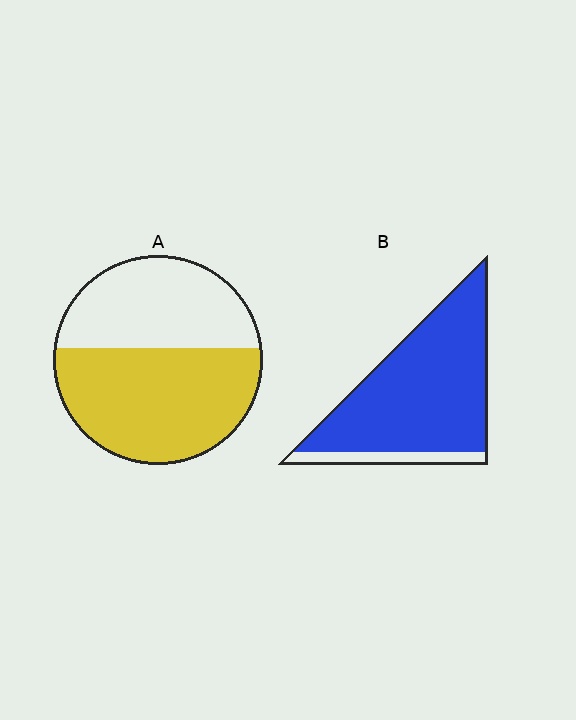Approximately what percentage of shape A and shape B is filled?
A is approximately 55% and B is approximately 90%.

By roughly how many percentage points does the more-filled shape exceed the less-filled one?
By roughly 30 percentage points (B over A).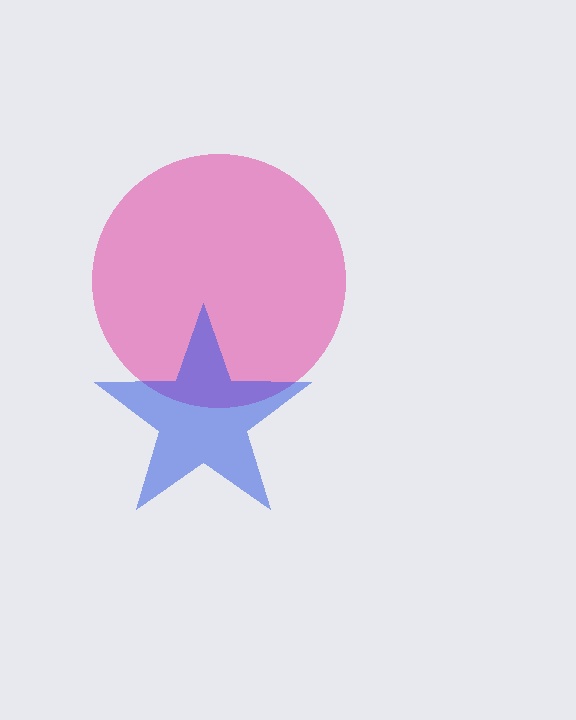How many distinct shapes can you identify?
There are 2 distinct shapes: a pink circle, a blue star.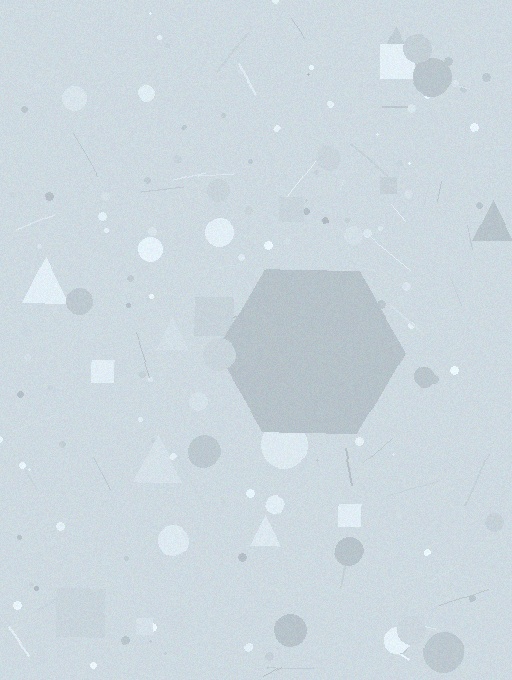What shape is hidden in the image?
A hexagon is hidden in the image.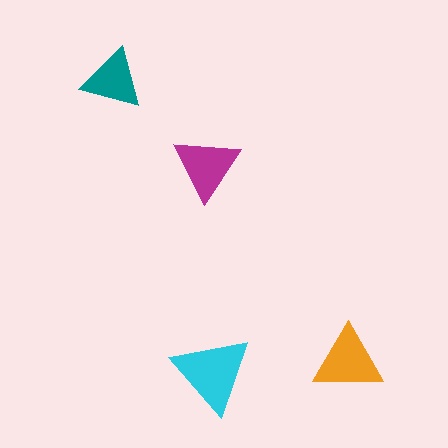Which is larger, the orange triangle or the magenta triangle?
The orange one.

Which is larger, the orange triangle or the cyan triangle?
The cyan one.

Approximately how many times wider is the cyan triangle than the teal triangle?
About 1.5 times wider.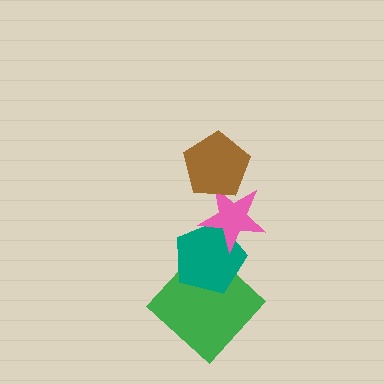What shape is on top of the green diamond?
The teal pentagon is on top of the green diamond.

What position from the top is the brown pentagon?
The brown pentagon is 1st from the top.